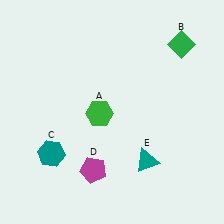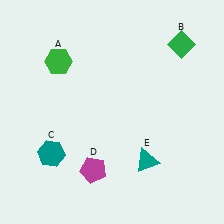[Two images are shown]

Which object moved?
The green hexagon (A) moved up.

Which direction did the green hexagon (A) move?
The green hexagon (A) moved up.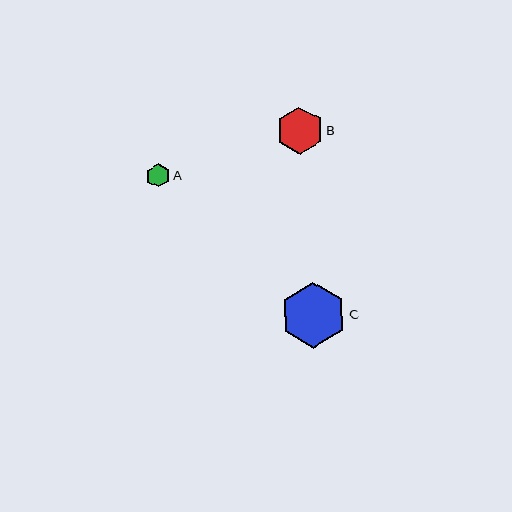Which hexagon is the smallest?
Hexagon A is the smallest with a size of approximately 24 pixels.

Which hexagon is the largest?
Hexagon C is the largest with a size of approximately 66 pixels.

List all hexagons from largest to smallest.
From largest to smallest: C, B, A.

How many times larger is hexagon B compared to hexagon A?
Hexagon B is approximately 2.0 times the size of hexagon A.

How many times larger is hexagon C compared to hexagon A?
Hexagon C is approximately 2.8 times the size of hexagon A.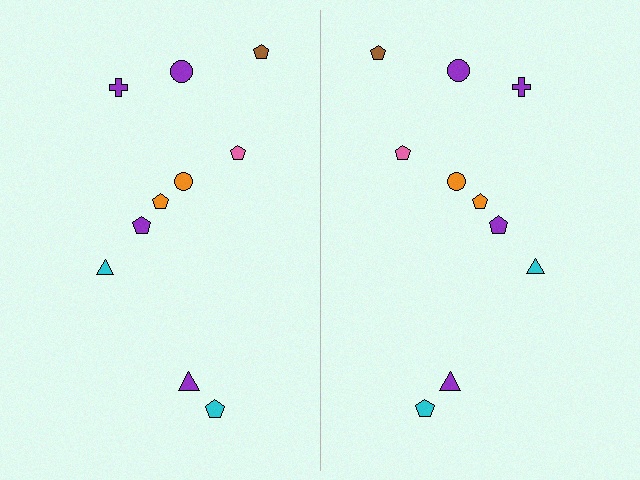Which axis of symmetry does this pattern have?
The pattern has a vertical axis of symmetry running through the center of the image.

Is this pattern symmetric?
Yes, this pattern has bilateral (reflection) symmetry.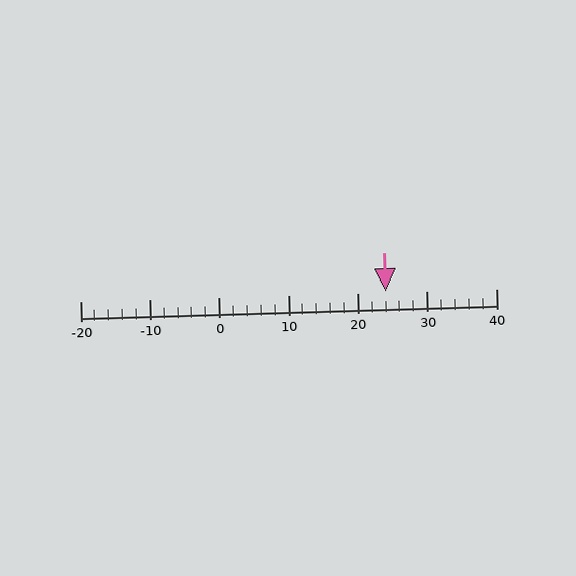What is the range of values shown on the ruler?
The ruler shows values from -20 to 40.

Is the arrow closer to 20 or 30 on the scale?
The arrow is closer to 20.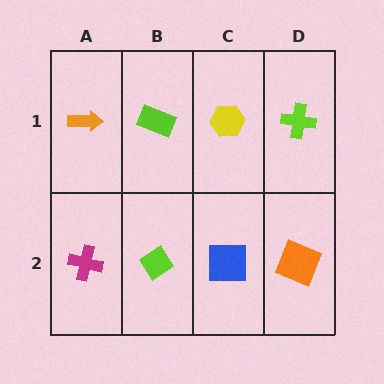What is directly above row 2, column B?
A lime rectangle.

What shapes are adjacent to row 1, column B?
A lime diamond (row 2, column B), an orange arrow (row 1, column A), a yellow hexagon (row 1, column C).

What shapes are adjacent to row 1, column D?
An orange square (row 2, column D), a yellow hexagon (row 1, column C).